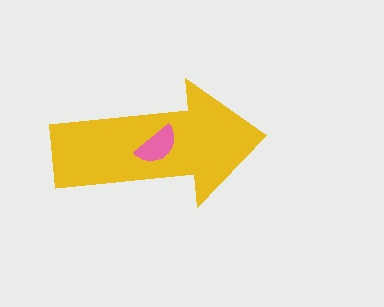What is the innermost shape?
The pink semicircle.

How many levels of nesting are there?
2.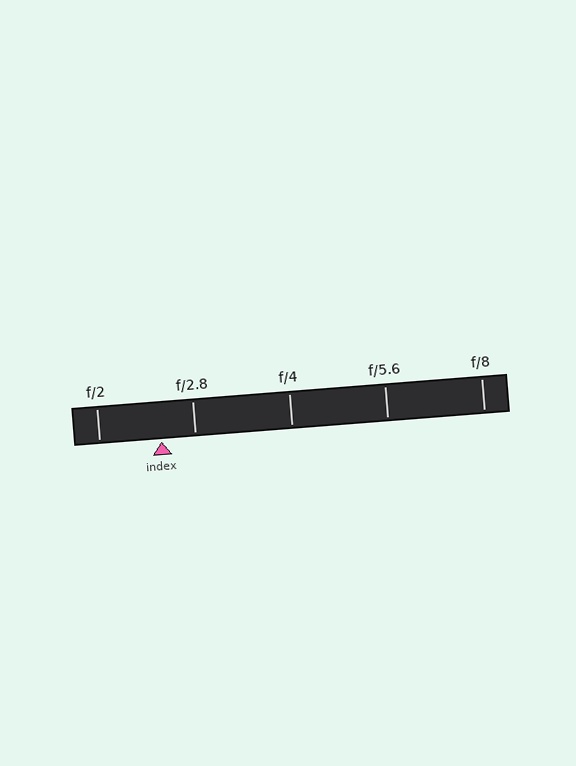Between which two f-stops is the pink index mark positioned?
The index mark is between f/2 and f/2.8.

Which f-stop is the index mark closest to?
The index mark is closest to f/2.8.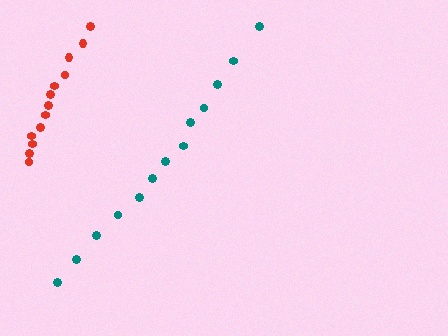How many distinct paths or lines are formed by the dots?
There are 2 distinct paths.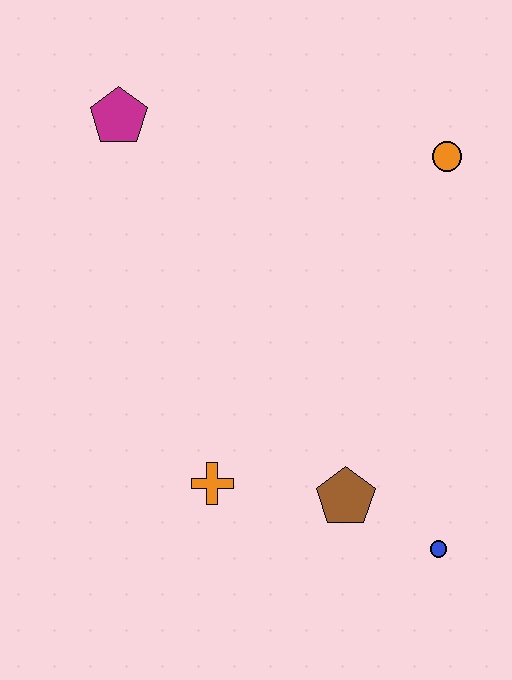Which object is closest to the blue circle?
The brown pentagon is closest to the blue circle.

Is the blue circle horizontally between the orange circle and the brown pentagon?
Yes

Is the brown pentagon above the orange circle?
No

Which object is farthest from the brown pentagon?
The magenta pentagon is farthest from the brown pentagon.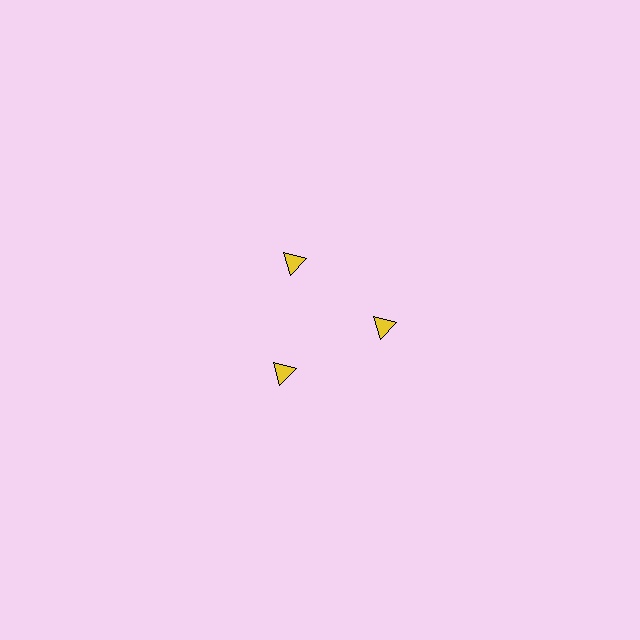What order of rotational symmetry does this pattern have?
This pattern has 3-fold rotational symmetry.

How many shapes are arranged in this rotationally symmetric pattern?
There are 3 shapes, arranged in 3 groups of 1.